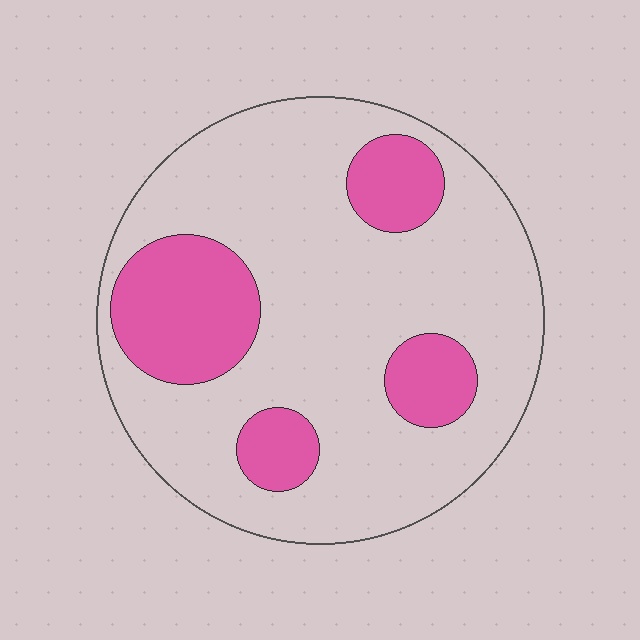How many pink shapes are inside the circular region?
4.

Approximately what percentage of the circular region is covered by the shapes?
Approximately 25%.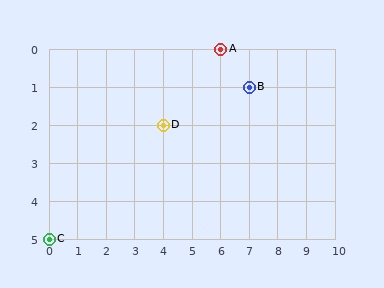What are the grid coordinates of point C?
Point C is at grid coordinates (0, 5).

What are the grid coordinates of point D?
Point D is at grid coordinates (4, 2).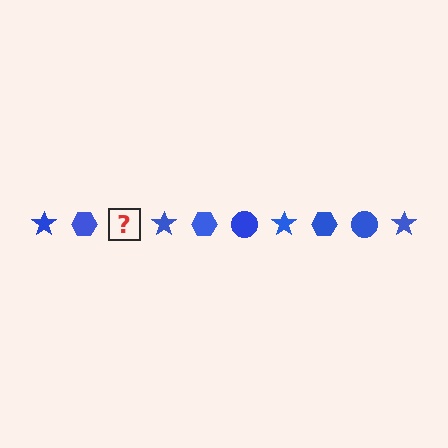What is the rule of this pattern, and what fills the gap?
The rule is that the pattern cycles through star, hexagon, circle shapes in blue. The gap should be filled with a blue circle.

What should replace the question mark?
The question mark should be replaced with a blue circle.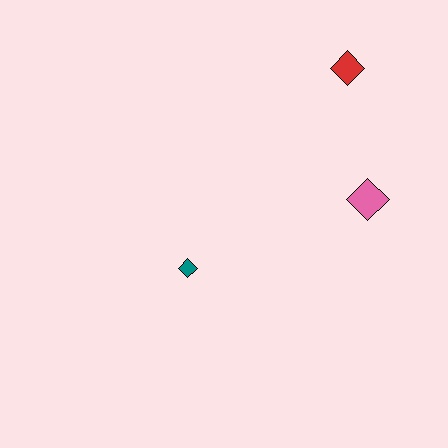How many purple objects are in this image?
There are no purple objects.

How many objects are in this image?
There are 3 objects.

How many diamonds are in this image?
There are 3 diamonds.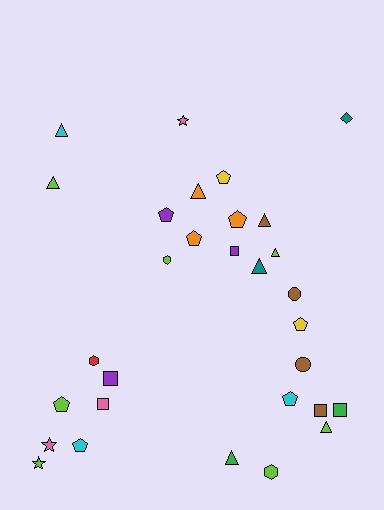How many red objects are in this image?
There is 1 red object.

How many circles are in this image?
There are 2 circles.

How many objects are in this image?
There are 30 objects.